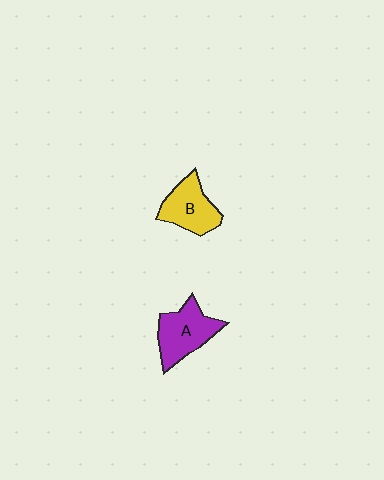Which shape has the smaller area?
Shape B (yellow).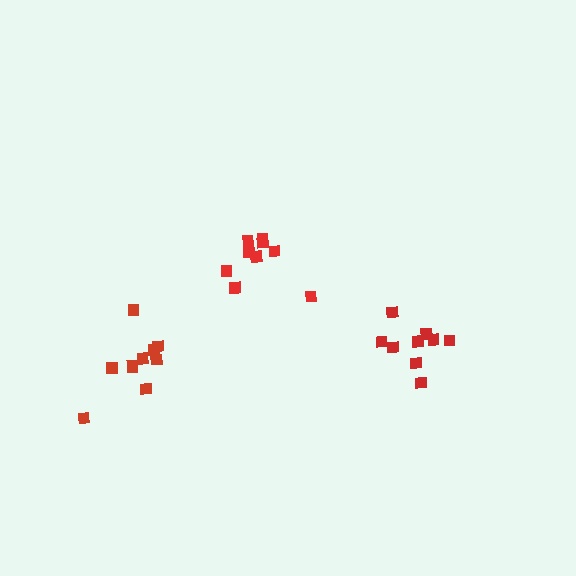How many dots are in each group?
Group 1: 10 dots, Group 2: 9 dots, Group 3: 10 dots (29 total).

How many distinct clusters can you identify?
There are 3 distinct clusters.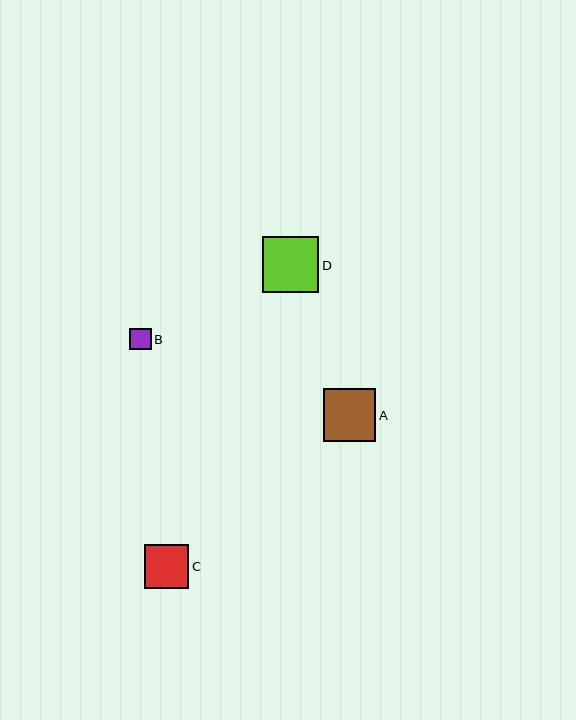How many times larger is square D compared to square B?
Square D is approximately 2.6 times the size of square B.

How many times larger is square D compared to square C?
Square D is approximately 1.3 times the size of square C.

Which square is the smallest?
Square B is the smallest with a size of approximately 21 pixels.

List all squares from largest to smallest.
From largest to smallest: D, A, C, B.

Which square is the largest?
Square D is the largest with a size of approximately 56 pixels.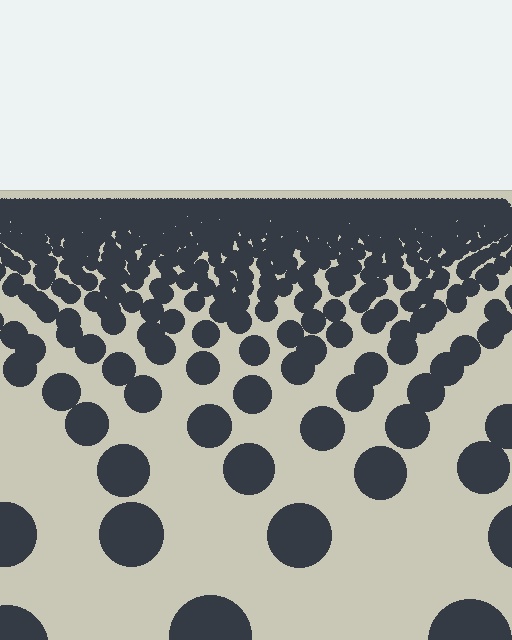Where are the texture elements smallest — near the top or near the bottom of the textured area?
Near the top.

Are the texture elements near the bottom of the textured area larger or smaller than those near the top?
Larger. Near the bottom, elements are closer to the viewer and appear at a bigger on-screen size.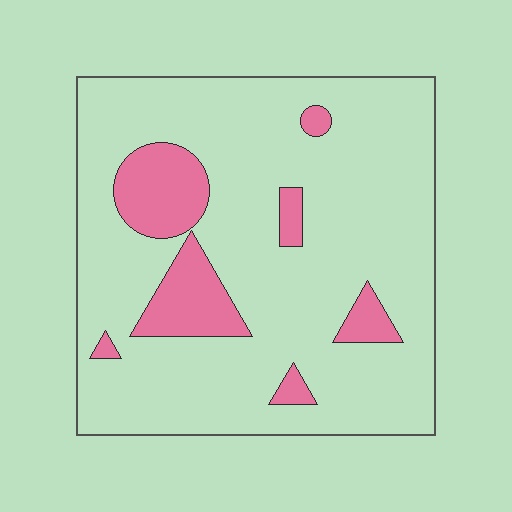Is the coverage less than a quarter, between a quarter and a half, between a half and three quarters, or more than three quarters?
Less than a quarter.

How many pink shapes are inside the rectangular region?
7.